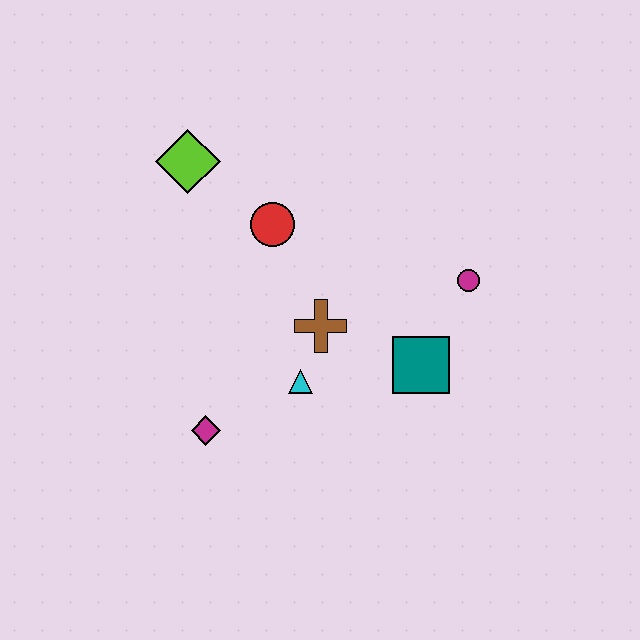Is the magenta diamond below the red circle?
Yes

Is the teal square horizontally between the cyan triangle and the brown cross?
No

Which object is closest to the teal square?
The magenta circle is closest to the teal square.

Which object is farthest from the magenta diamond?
The magenta circle is farthest from the magenta diamond.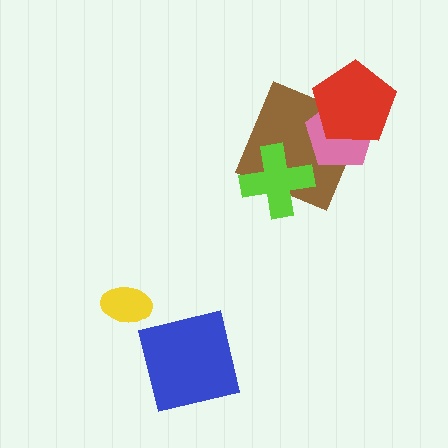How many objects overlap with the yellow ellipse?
0 objects overlap with the yellow ellipse.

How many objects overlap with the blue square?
0 objects overlap with the blue square.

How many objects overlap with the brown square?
3 objects overlap with the brown square.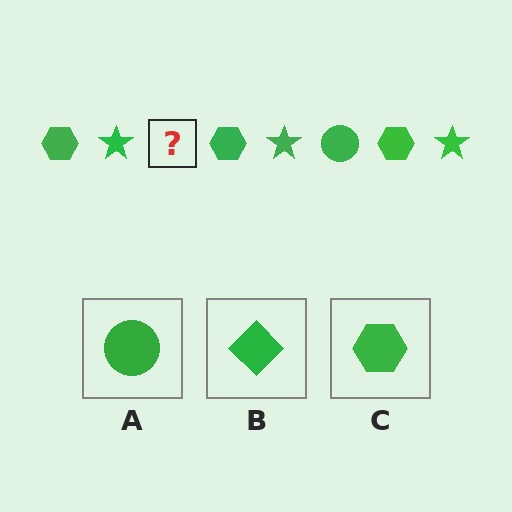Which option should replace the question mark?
Option A.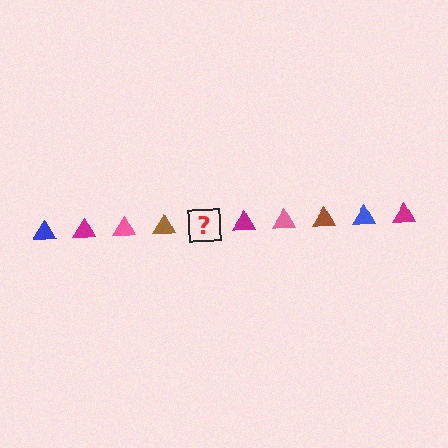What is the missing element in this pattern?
The missing element is a blue triangle.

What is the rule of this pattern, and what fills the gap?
The rule is that the pattern cycles through blue, magenta, pink, brown triangles. The gap should be filled with a blue triangle.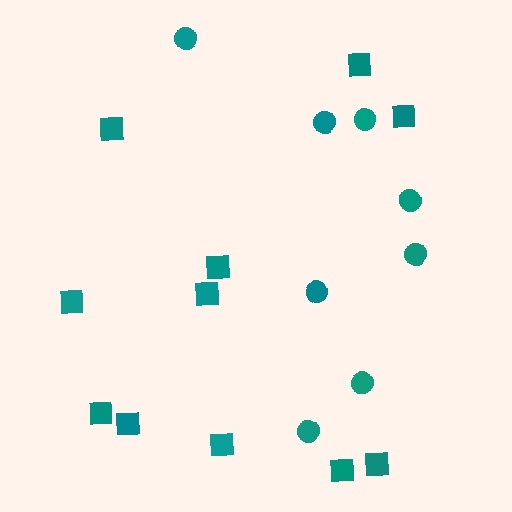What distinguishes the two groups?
There are 2 groups: one group of squares (11) and one group of circles (8).